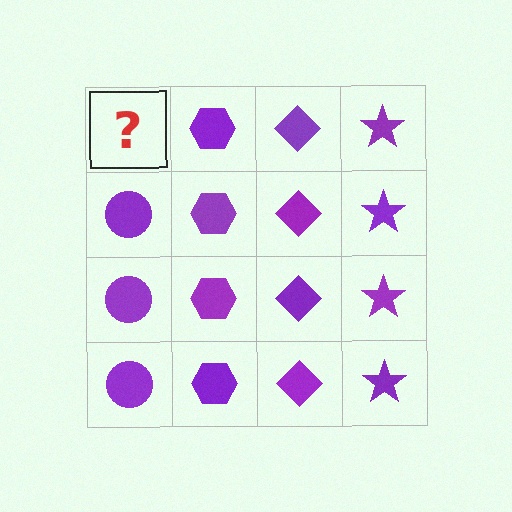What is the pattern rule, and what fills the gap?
The rule is that each column has a consistent shape. The gap should be filled with a purple circle.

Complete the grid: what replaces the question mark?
The question mark should be replaced with a purple circle.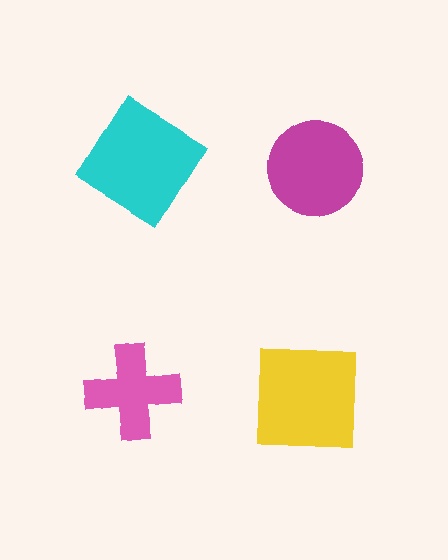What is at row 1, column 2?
A magenta circle.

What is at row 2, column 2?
A yellow square.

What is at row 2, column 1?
A pink cross.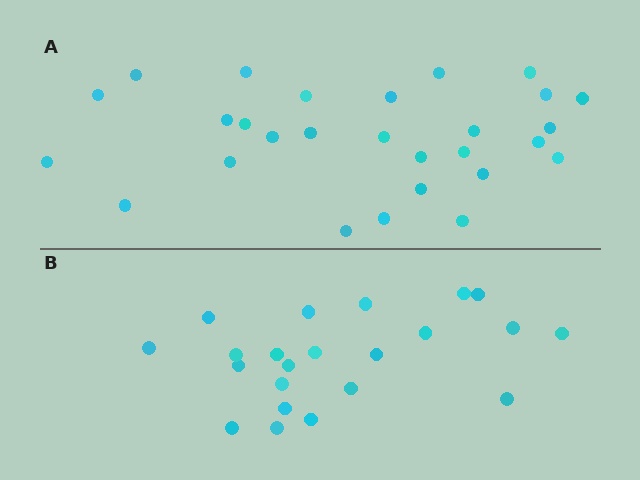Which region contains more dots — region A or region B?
Region A (the top region) has more dots.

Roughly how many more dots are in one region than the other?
Region A has about 6 more dots than region B.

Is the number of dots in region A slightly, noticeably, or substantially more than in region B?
Region A has noticeably more, but not dramatically so. The ratio is roughly 1.3 to 1.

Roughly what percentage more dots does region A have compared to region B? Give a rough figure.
About 25% more.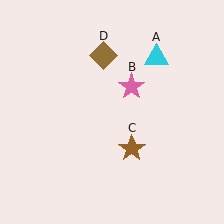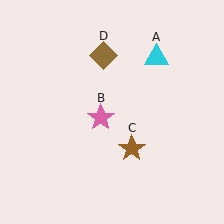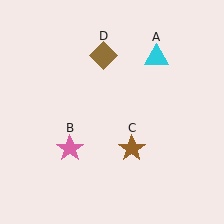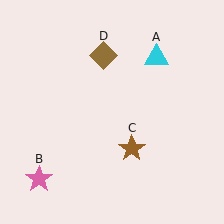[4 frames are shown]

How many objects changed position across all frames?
1 object changed position: pink star (object B).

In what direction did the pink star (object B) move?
The pink star (object B) moved down and to the left.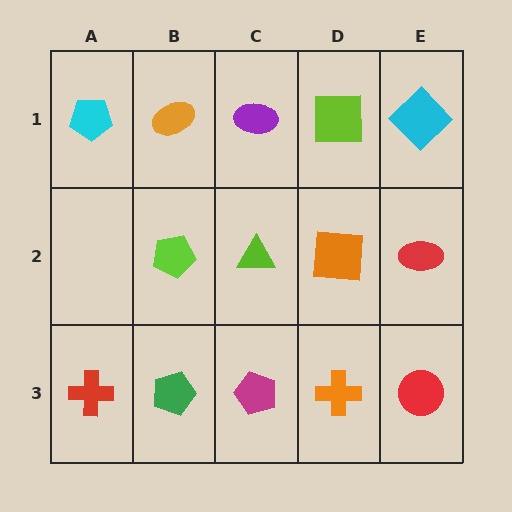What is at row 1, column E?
A cyan diamond.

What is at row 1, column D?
A lime square.